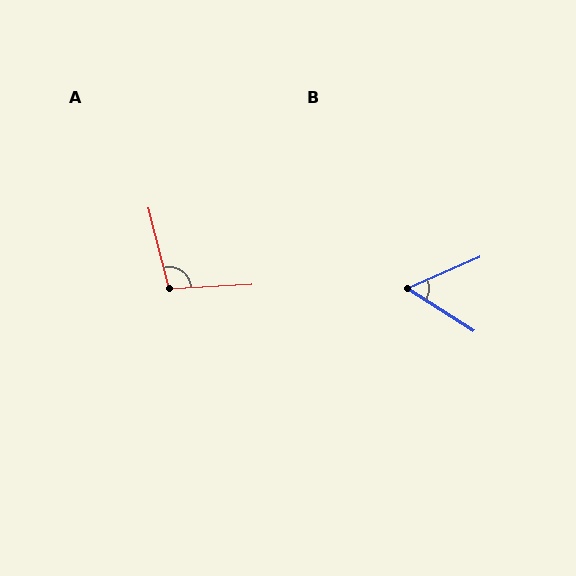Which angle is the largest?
A, at approximately 101 degrees.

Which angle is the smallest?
B, at approximately 56 degrees.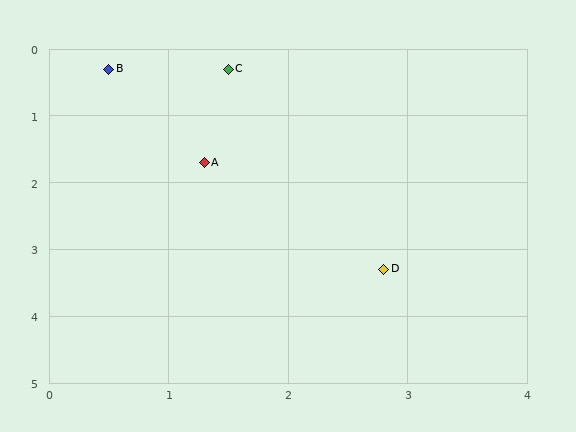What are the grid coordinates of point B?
Point B is at approximately (0.5, 0.3).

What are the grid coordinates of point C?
Point C is at approximately (1.5, 0.3).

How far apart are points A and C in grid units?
Points A and C are about 1.4 grid units apart.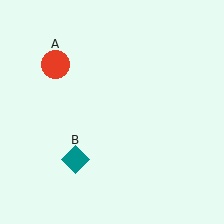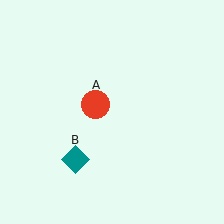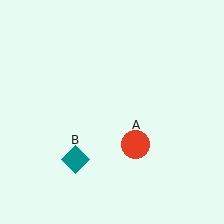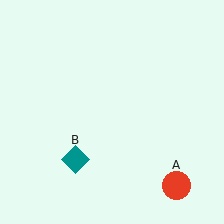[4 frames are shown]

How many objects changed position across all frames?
1 object changed position: red circle (object A).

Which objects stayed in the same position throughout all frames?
Teal diamond (object B) remained stationary.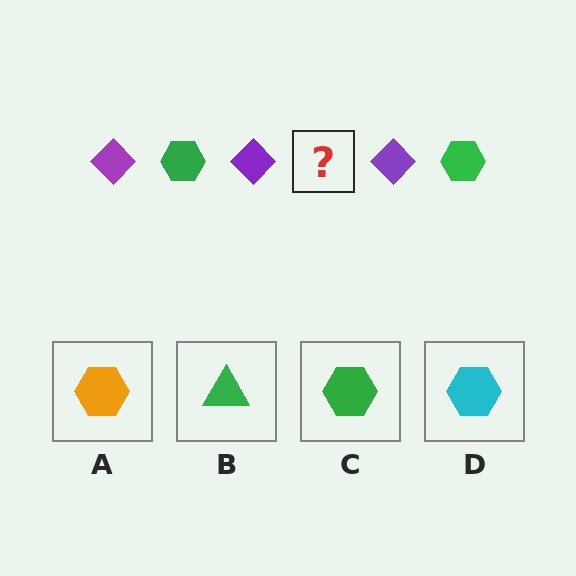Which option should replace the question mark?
Option C.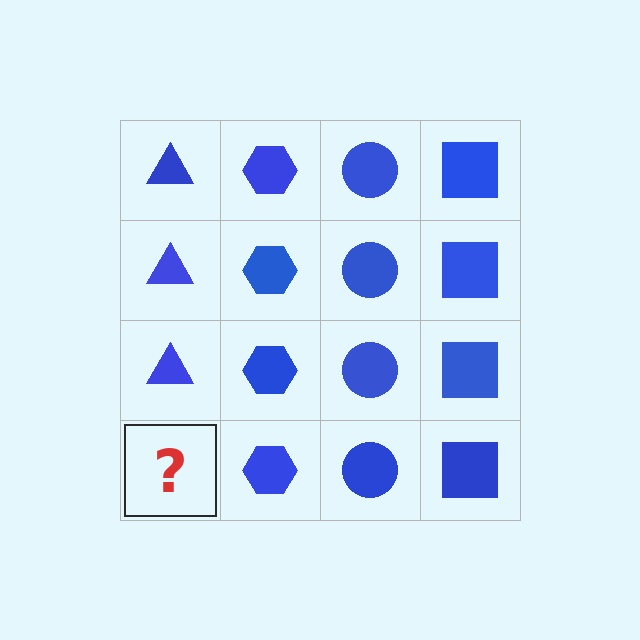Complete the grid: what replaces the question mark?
The question mark should be replaced with a blue triangle.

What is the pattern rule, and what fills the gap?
The rule is that each column has a consistent shape. The gap should be filled with a blue triangle.